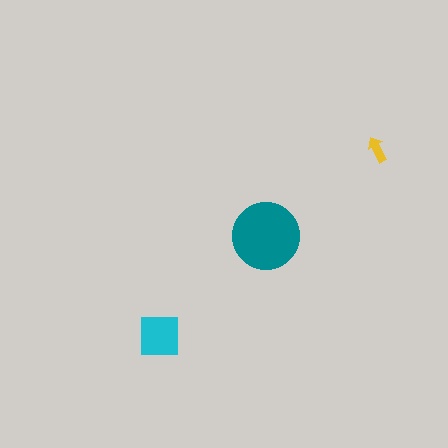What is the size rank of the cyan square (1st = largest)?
2nd.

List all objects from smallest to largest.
The yellow arrow, the cyan square, the teal circle.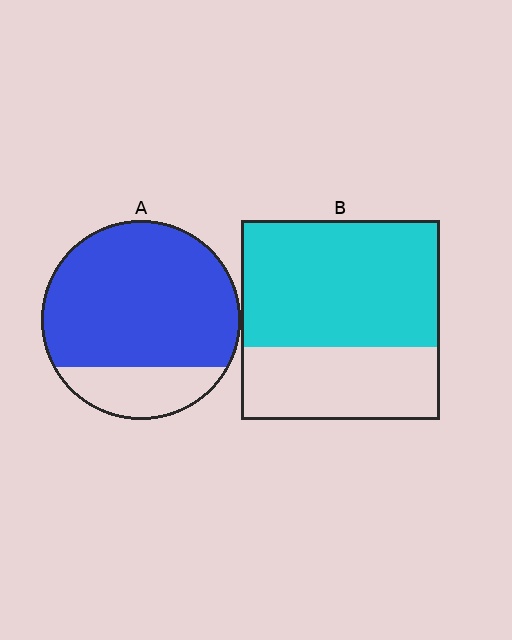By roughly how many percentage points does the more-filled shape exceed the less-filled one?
By roughly 15 percentage points (A over B).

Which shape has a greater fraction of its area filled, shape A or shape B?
Shape A.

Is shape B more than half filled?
Yes.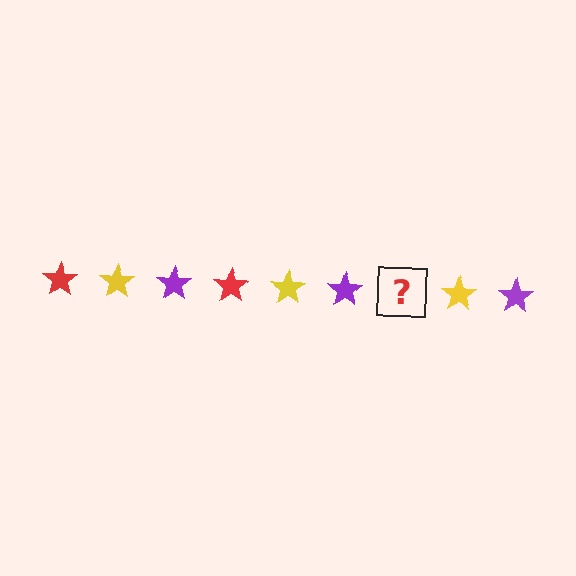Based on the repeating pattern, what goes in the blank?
The blank should be a red star.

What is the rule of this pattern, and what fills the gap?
The rule is that the pattern cycles through red, yellow, purple stars. The gap should be filled with a red star.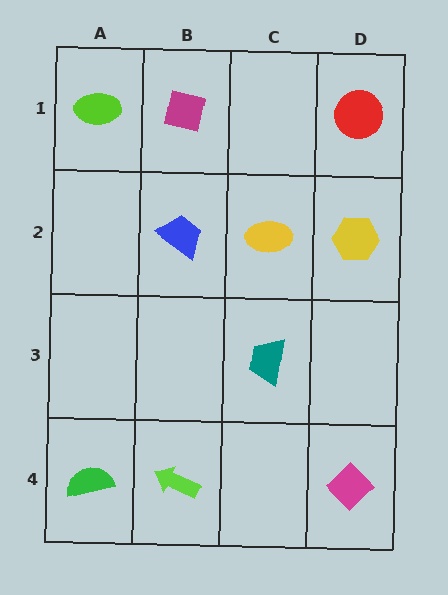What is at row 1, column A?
A lime ellipse.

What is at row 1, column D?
A red circle.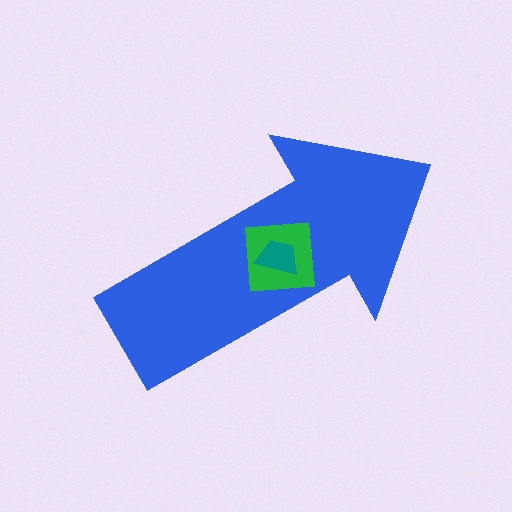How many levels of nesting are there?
3.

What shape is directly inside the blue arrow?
The green square.